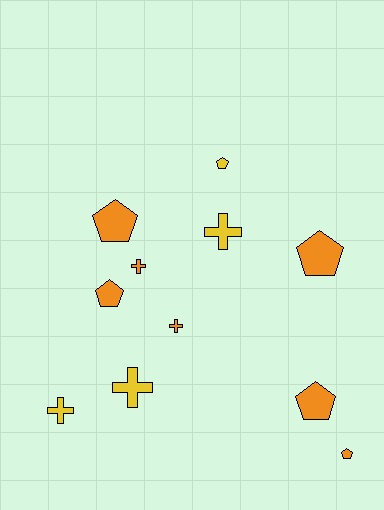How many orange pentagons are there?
There are 5 orange pentagons.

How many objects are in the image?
There are 11 objects.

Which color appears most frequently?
Orange, with 7 objects.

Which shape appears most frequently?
Pentagon, with 6 objects.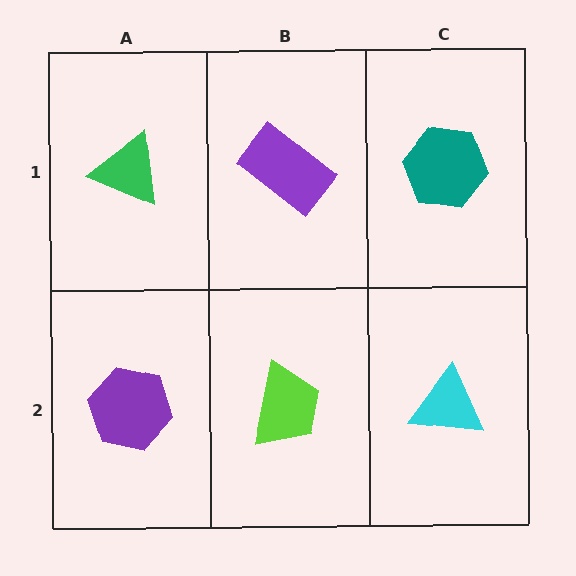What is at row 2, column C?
A cyan triangle.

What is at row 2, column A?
A purple hexagon.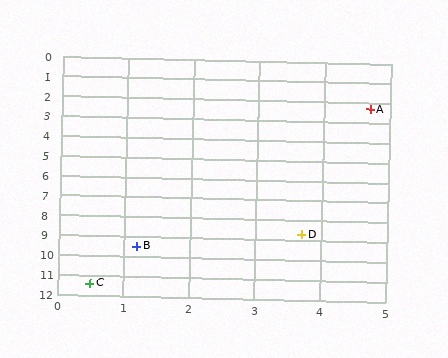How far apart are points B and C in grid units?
Points B and C are about 2.0 grid units apart.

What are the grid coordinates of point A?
Point A is at approximately (4.7, 2.3).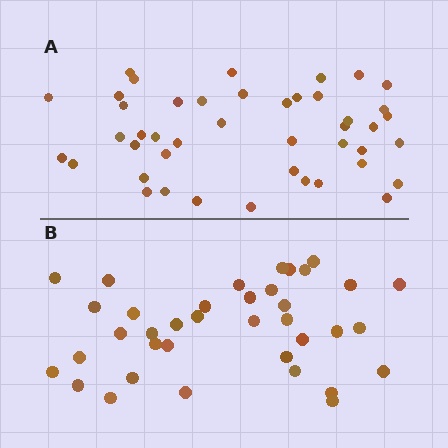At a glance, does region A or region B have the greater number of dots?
Region A (the top region) has more dots.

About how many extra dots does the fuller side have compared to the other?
Region A has roughly 8 or so more dots than region B.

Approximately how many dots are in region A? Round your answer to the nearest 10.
About 40 dots. (The exact count is 44, which rounds to 40.)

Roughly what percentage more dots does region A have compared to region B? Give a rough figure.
About 20% more.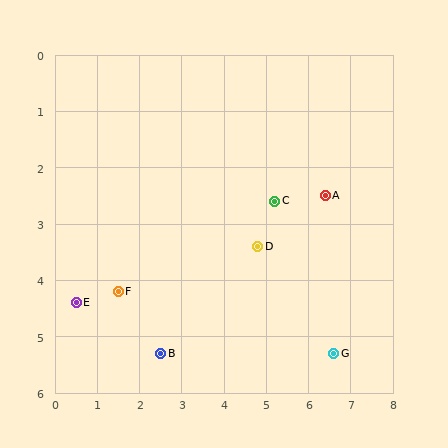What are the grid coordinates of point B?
Point B is at approximately (2.5, 5.3).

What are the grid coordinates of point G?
Point G is at approximately (6.6, 5.3).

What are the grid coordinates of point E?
Point E is at approximately (0.5, 4.4).